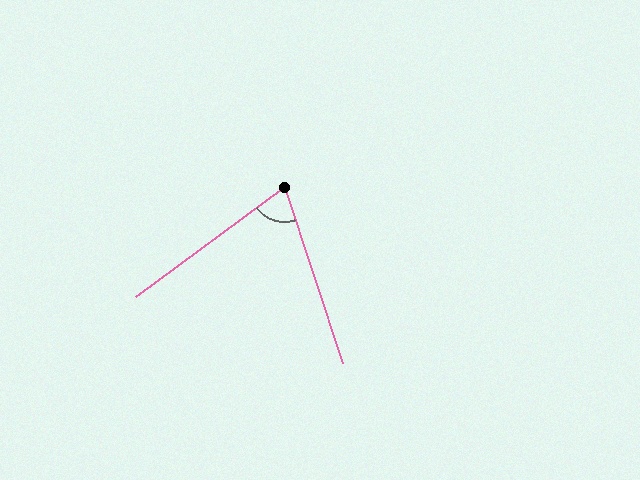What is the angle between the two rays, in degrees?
Approximately 72 degrees.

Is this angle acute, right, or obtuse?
It is acute.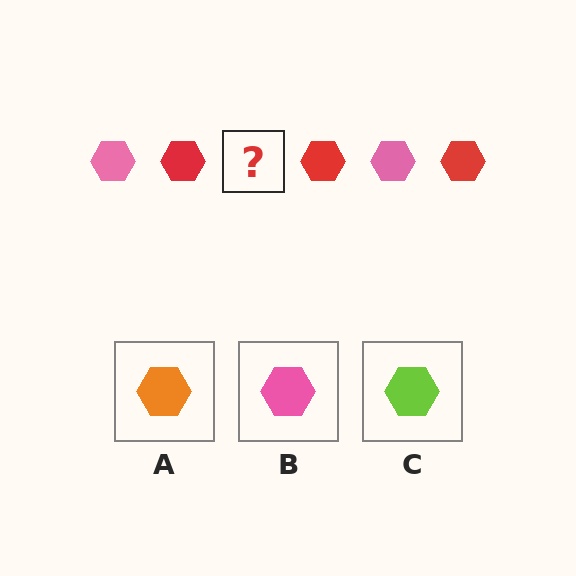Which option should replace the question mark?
Option B.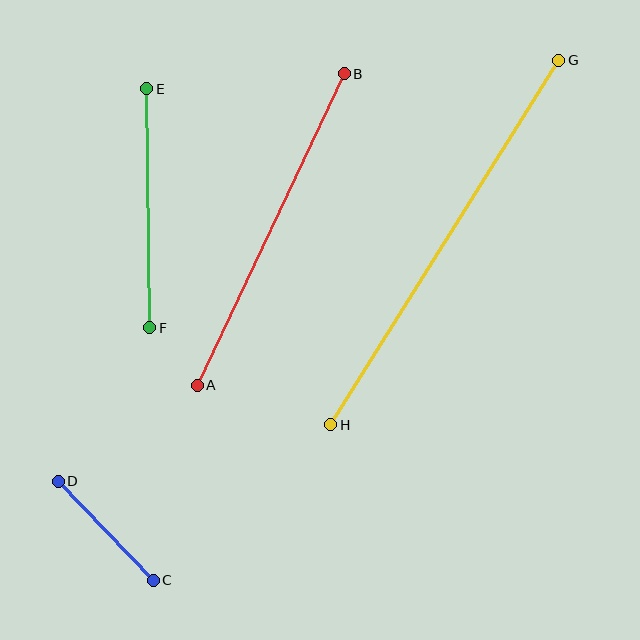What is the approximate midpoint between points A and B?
The midpoint is at approximately (271, 229) pixels.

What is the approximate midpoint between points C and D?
The midpoint is at approximately (106, 531) pixels.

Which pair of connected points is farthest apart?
Points G and H are farthest apart.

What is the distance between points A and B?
The distance is approximately 344 pixels.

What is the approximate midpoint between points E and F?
The midpoint is at approximately (148, 208) pixels.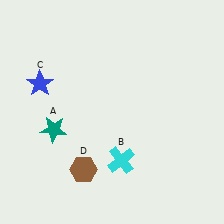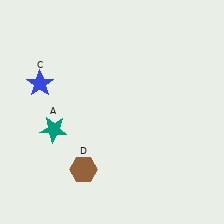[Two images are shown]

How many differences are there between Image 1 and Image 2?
There is 1 difference between the two images.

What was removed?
The cyan cross (B) was removed in Image 2.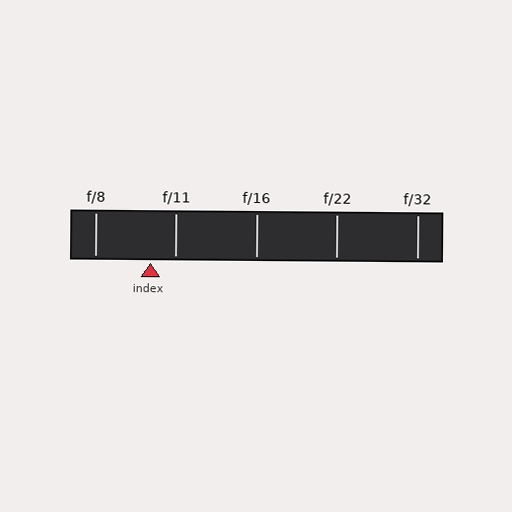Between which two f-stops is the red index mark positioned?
The index mark is between f/8 and f/11.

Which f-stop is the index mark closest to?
The index mark is closest to f/11.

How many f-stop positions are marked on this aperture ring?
There are 5 f-stop positions marked.